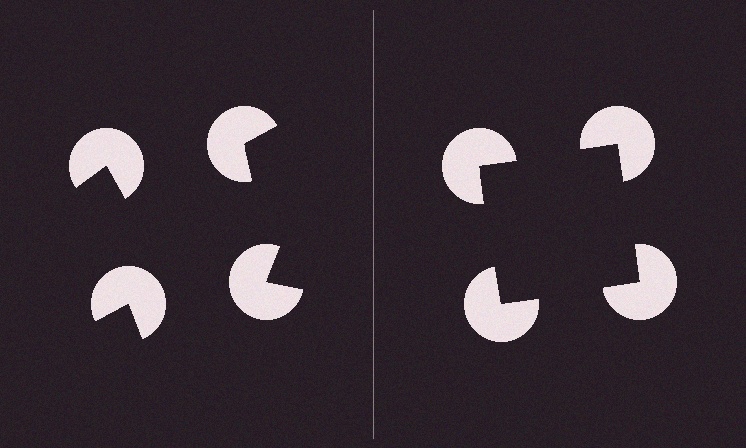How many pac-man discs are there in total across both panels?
8 — 4 on each side.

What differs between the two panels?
The pac-man discs are positioned identically on both sides; only the wedge orientations differ. On the right they align to a square; on the left they are misaligned.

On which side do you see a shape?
An illusory square appears on the right side. On the left side the wedge cuts are rotated, so no coherent shape forms.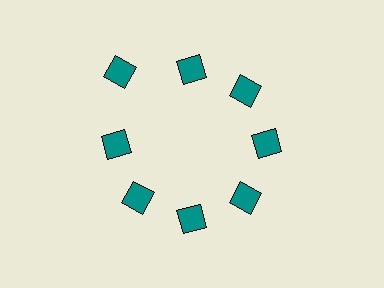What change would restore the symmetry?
The symmetry would be restored by moving it inward, back onto the ring so that all 8 diamonds sit at equal angles and equal distance from the center.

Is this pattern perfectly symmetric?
No. The 8 teal diamonds are arranged in a ring, but one element near the 10 o'clock position is pushed outward from the center, breaking the 8-fold rotational symmetry.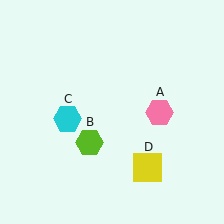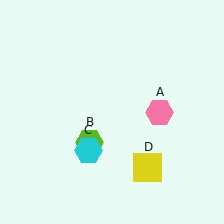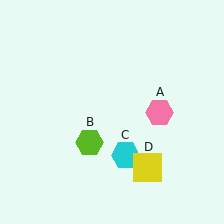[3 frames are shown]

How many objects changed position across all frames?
1 object changed position: cyan hexagon (object C).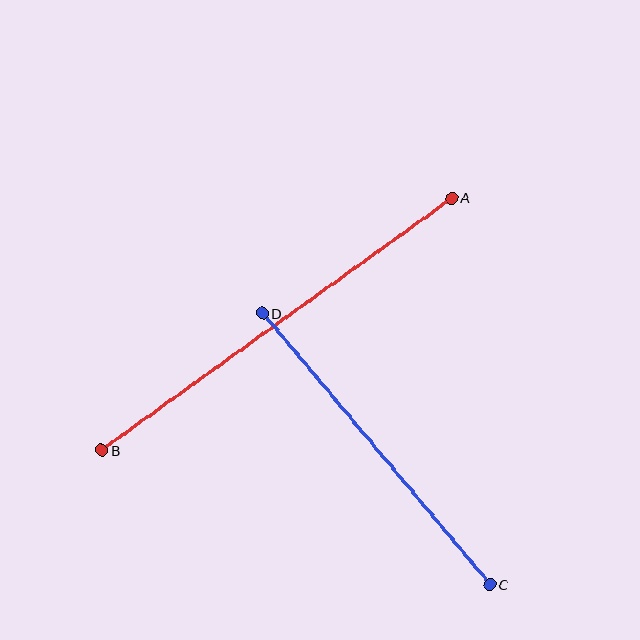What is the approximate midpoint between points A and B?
The midpoint is at approximately (277, 324) pixels.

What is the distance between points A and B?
The distance is approximately 432 pixels.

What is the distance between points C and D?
The distance is approximately 354 pixels.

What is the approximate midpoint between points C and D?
The midpoint is at approximately (376, 449) pixels.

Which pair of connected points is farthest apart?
Points A and B are farthest apart.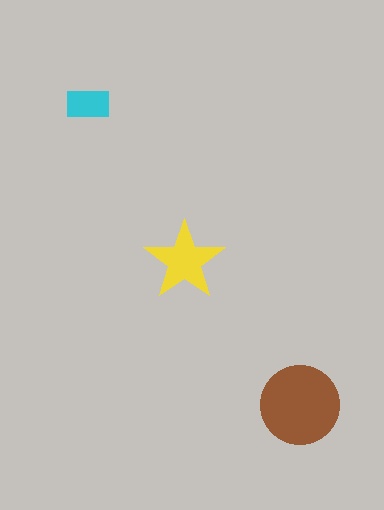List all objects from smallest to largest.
The cyan rectangle, the yellow star, the brown circle.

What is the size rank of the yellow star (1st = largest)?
2nd.